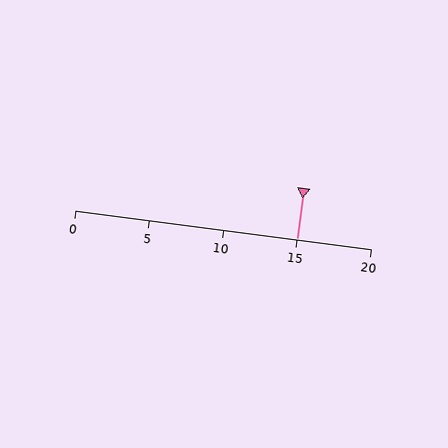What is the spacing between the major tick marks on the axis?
The major ticks are spaced 5 apart.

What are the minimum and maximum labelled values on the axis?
The axis runs from 0 to 20.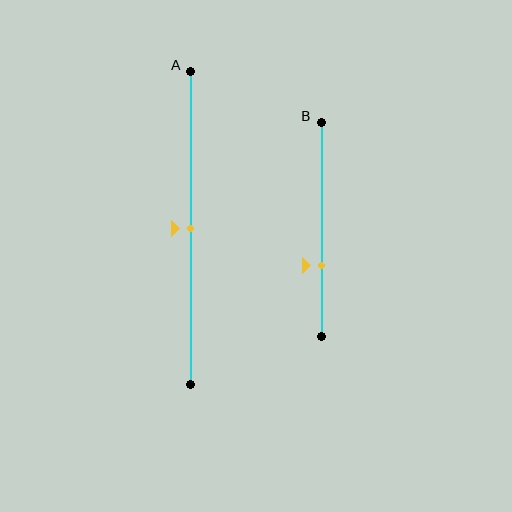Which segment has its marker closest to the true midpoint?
Segment A has its marker closest to the true midpoint.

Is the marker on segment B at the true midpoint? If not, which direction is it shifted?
No, the marker on segment B is shifted downward by about 17% of the segment length.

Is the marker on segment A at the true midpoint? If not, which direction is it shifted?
Yes, the marker on segment A is at the true midpoint.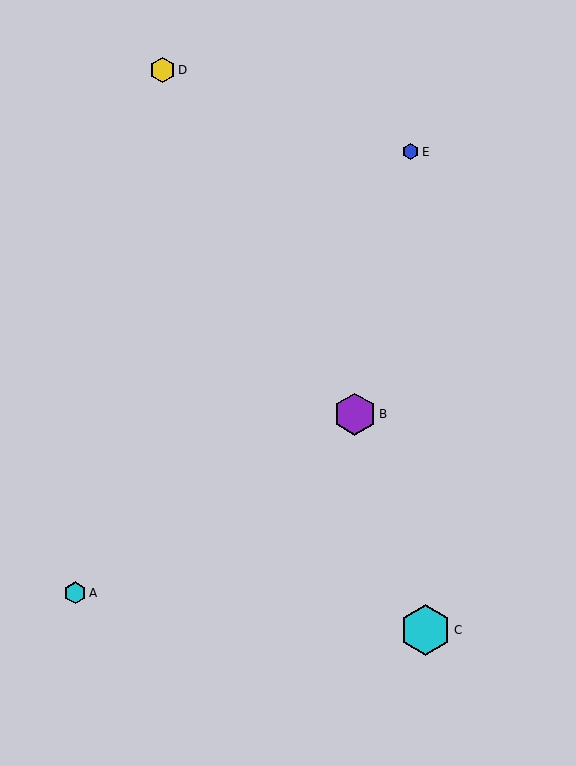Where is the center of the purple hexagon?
The center of the purple hexagon is at (355, 414).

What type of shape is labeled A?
Shape A is a cyan hexagon.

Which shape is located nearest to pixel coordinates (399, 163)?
The blue hexagon (labeled E) at (411, 152) is nearest to that location.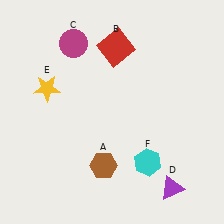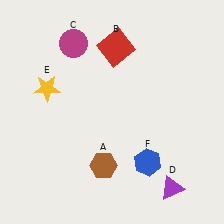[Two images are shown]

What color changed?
The hexagon (F) changed from cyan in Image 1 to blue in Image 2.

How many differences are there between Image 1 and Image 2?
There is 1 difference between the two images.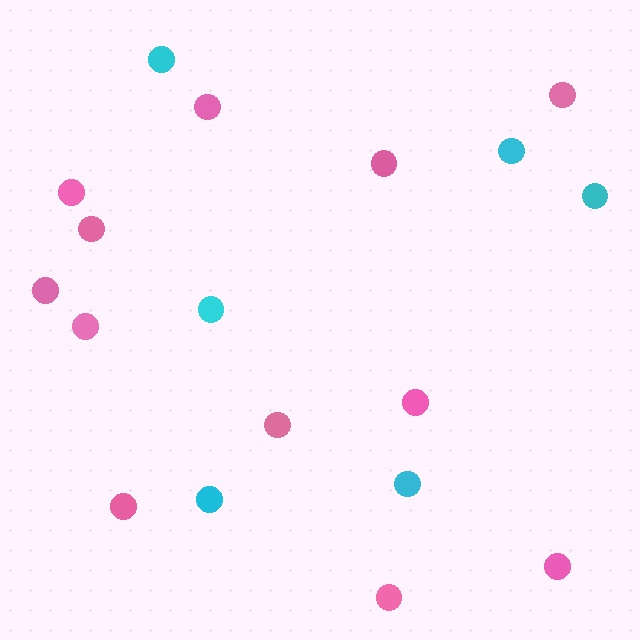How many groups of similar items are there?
There are 2 groups: one group of cyan circles (6) and one group of pink circles (12).